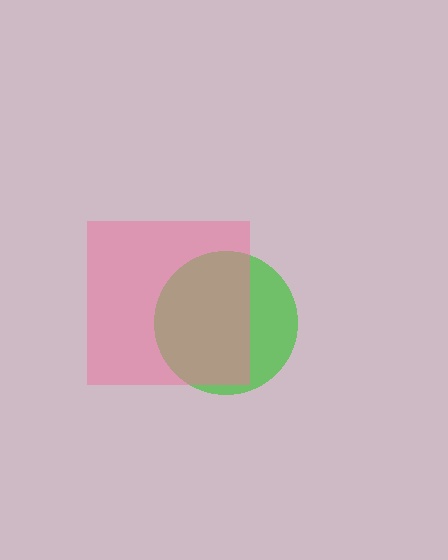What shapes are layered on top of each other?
The layered shapes are: a green circle, a pink square.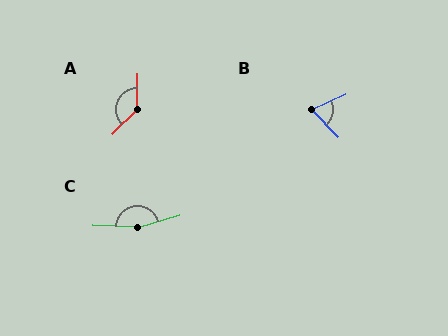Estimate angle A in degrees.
Approximately 136 degrees.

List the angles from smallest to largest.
B (70°), A (136°), C (161°).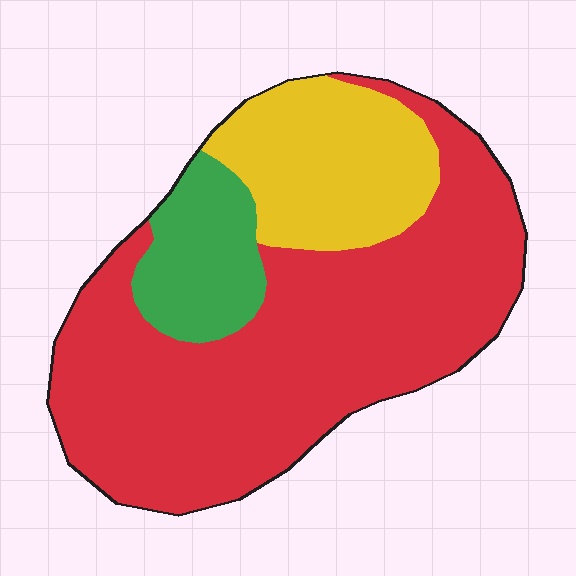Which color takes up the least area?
Green, at roughly 15%.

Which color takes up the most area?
Red, at roughly 65%.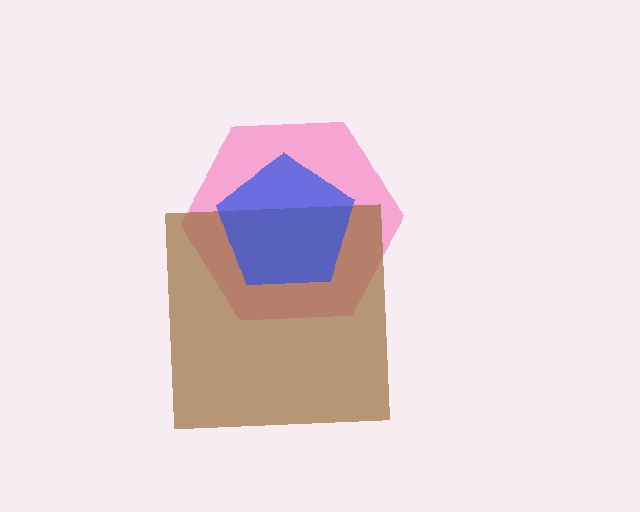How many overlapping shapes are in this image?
There are 3 overlapping shapes in the image.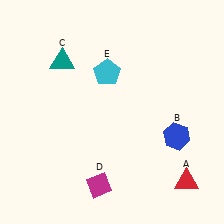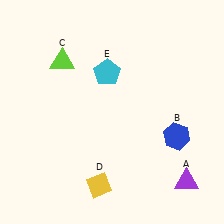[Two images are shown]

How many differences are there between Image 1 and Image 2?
There are 3 differences between the two images.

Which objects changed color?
A changed from red to purple. C changed from teal to lime. D changed from magenta to yellow.